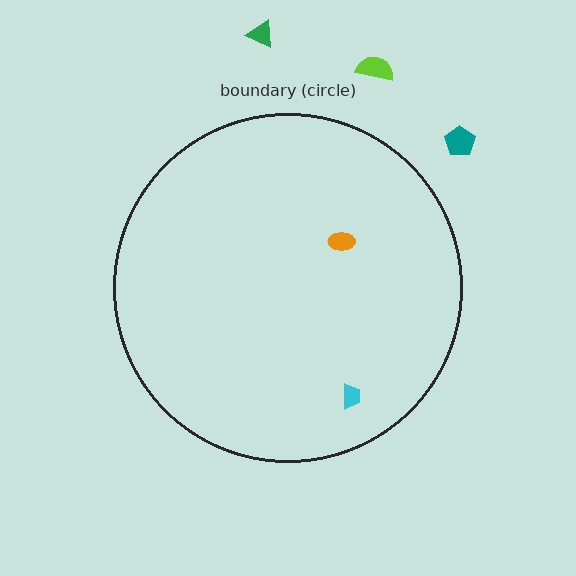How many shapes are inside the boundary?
2 inside, 3 outside.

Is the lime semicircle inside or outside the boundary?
Outside.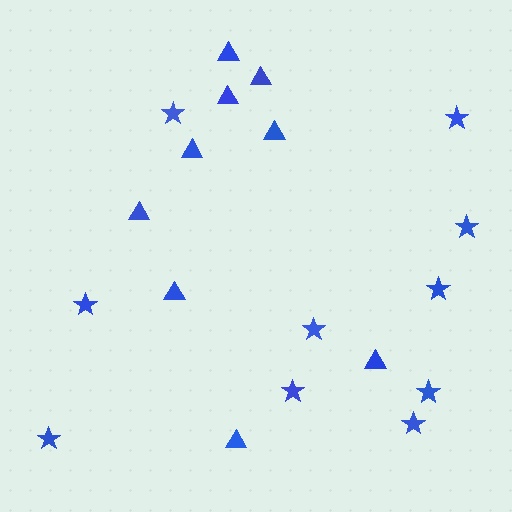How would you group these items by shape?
There are 2 groups: one group of stars (10) and one group of triangles (9).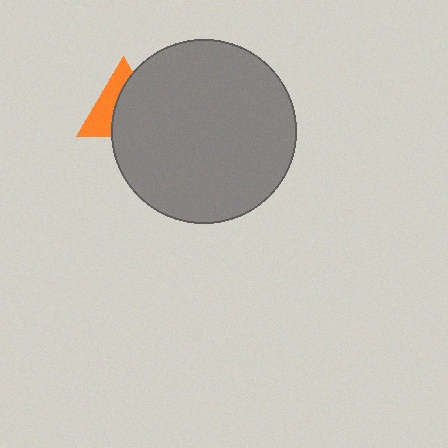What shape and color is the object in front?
The object in front is a gray circle.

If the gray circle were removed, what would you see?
You would see the complete orange triangle.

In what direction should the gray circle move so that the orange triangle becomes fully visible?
The gray circle should move right. That is the shortest direction to clear the overlap and leave the orange triangle fully visible.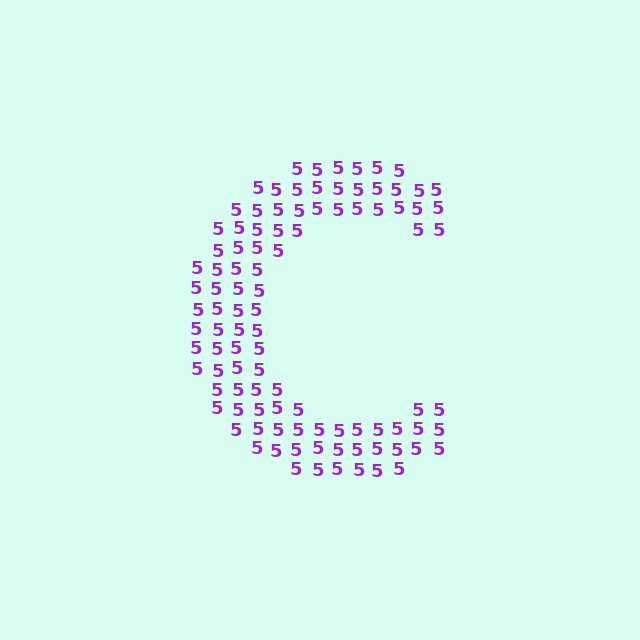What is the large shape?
The large shape is the letter C.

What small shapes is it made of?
It is made of small digit 5's.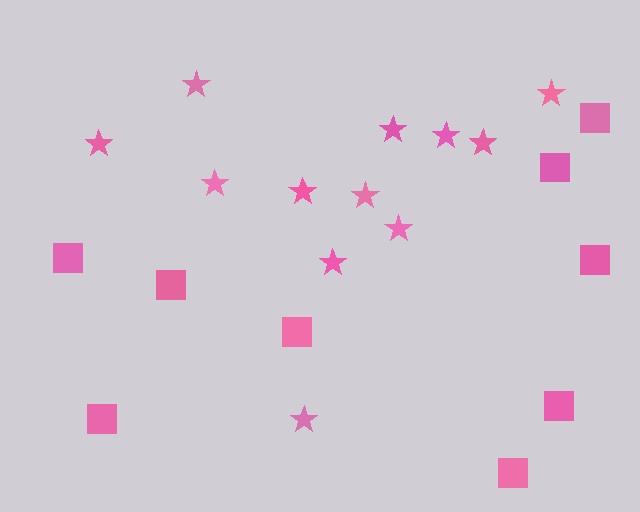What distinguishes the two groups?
There are 2 groups: one group of squares (9) and one group of stars (12).